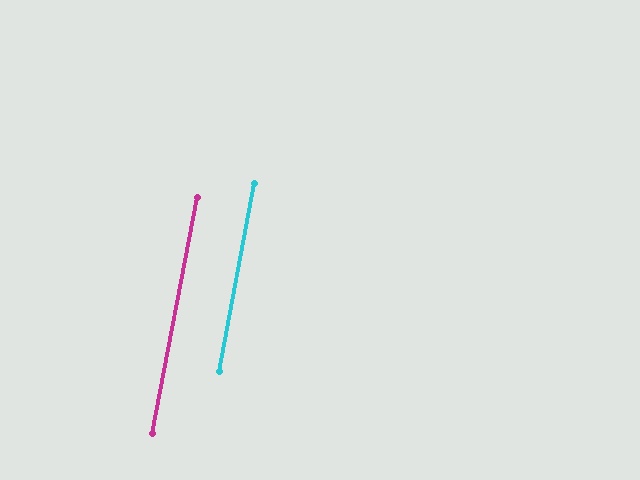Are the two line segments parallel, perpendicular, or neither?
Parallel — their directions differ by only 0.4°.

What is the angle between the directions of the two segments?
Approximately 0 degrees.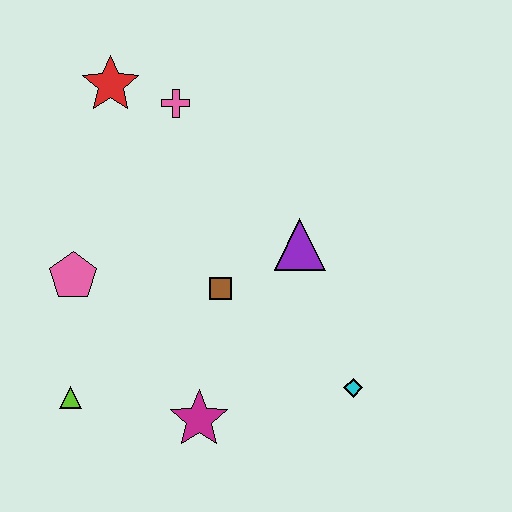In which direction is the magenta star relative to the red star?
The magenta star is below the red star.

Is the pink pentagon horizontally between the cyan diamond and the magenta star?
No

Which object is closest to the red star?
The pink cross is closest to the red star.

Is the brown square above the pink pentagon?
No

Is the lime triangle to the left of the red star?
Yes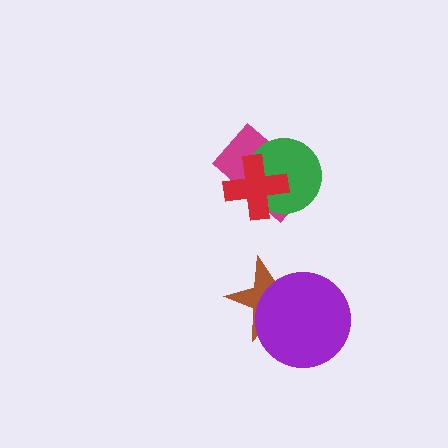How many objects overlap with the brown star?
1 object overlaps with the brown star.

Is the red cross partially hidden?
No, no other shape covers it.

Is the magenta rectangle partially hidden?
Yes, it is partially covered by another shape.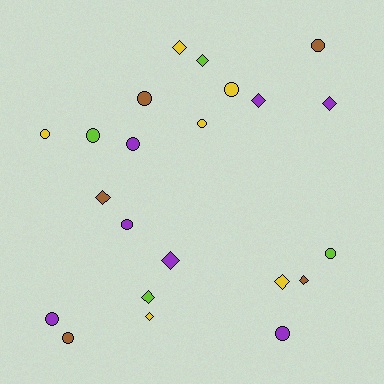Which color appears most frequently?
Purple, with 7 objects.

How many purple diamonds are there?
There are 3 purple diamonds.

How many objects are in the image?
There are 22 objects.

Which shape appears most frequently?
Circle, with 12 objects.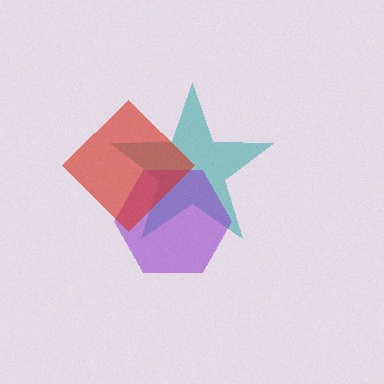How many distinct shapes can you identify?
There are 3 distinct shapes: a teal star, a purple hexagon, a red diamond.